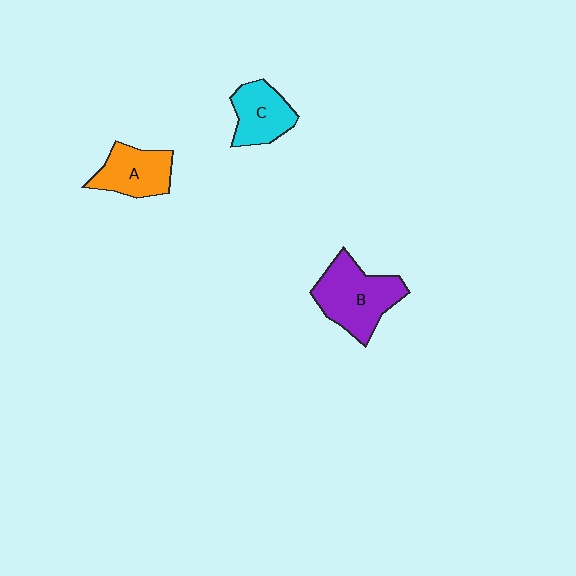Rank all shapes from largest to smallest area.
From largest to smallest: B (purple), A (orange), C (cyan).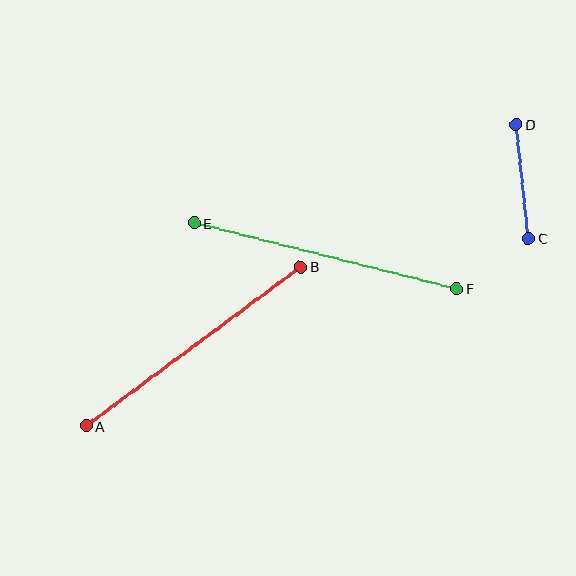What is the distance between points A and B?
The distance is approximately 267 pixels.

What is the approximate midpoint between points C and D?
The midpoint is at approximately (522, 181) pixels.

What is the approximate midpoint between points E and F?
The midpoint is at approximately (325, 256) pixels.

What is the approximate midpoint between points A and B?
The midpoint is at approximately (194, 346) pixels.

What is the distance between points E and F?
The distance is approximately 271 pixels.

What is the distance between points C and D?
The distance is approximately 114 pixels.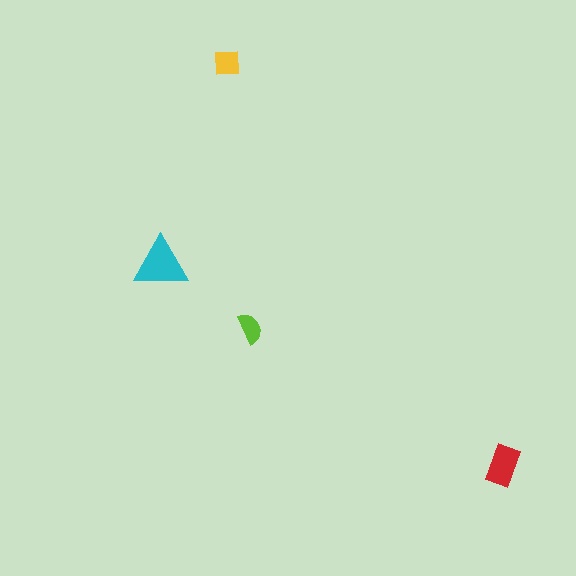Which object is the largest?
The cyan triangle.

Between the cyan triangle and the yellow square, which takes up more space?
The cyan triangle.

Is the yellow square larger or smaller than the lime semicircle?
Larger.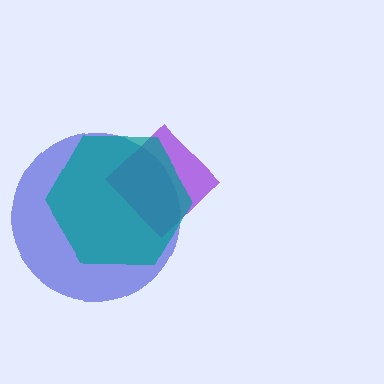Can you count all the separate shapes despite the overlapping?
Yes, there are 3 separate shapes.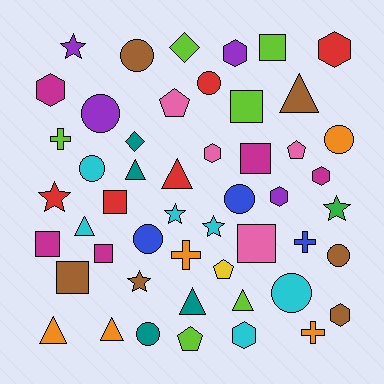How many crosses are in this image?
There are 4 crosses.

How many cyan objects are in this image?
There are 6 cyan objects.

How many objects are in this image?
There are 50 objects.